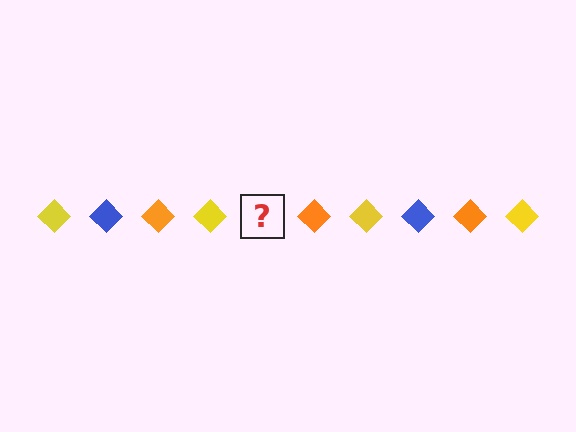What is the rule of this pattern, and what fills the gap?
The rule is that the pattern cycles through yellow, blue, orange diamonds. The gap should be filled with a blue diamond.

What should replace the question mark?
The question mark should be replaced with a blue diamond.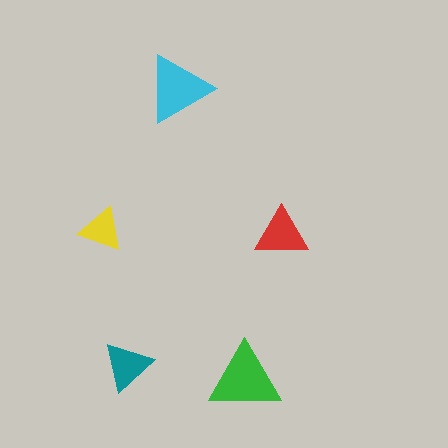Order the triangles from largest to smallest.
the green one, the cyan one, the red one, the teal one, the yellow one.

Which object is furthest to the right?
The red triangle is rightmost.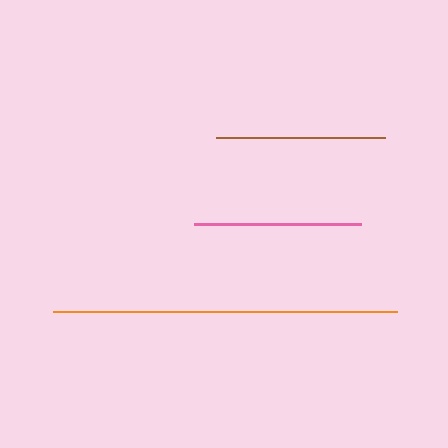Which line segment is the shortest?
The pink line is the shortest at approximately 167 pixels.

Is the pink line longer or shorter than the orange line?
The orange line is longer than the pink line.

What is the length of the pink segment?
The pink segment is approximately 167 pixels long.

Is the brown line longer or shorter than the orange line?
The orange line is longer than the brown line.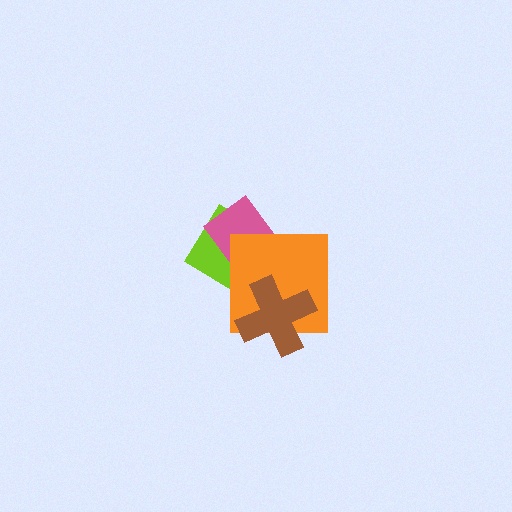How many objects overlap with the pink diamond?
2 objects overlap with the pink diamond.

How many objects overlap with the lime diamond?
2 objects overlap with the lime diamond.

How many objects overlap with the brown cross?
1 object overlaps with the brown cross.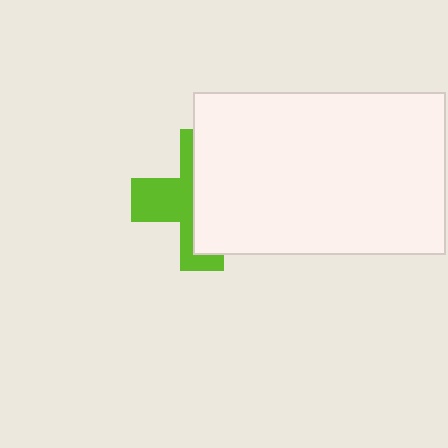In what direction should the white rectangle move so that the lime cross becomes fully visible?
The white rectangle should move right. That is the shortest direction to clear the overlap and leave the lime cross fully visible.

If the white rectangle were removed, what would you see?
You would see the complete lime cross.